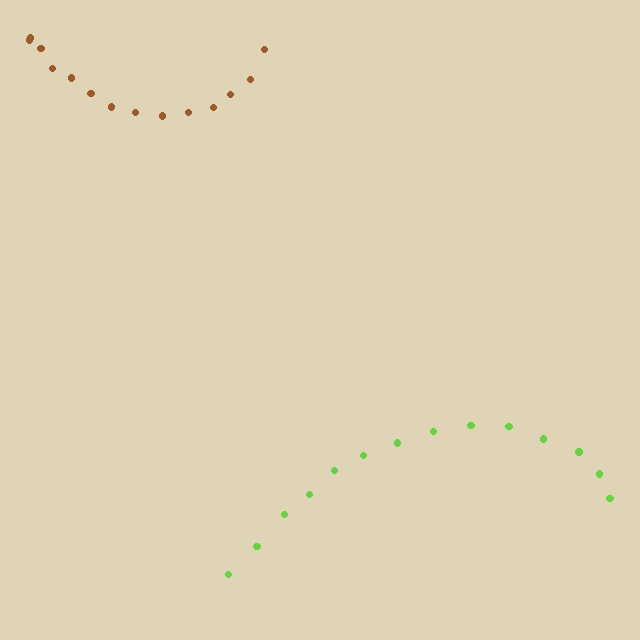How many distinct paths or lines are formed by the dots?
There are 2 distinct paths.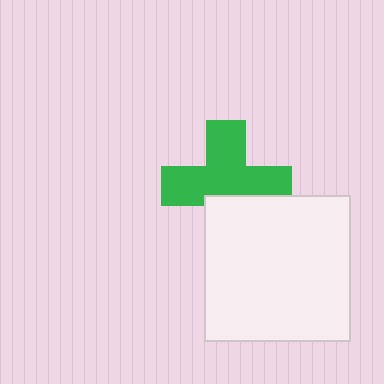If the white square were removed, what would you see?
You would see the complete green cross.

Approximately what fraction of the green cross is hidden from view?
Roughly 31% of the green cross is hidden behind the white square.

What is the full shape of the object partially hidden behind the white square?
The partially hidden object is a green cross.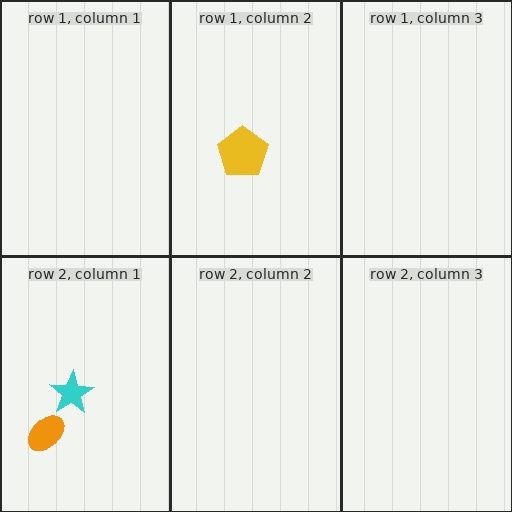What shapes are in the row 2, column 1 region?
The orange ellipse, the cyan star.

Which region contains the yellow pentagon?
The row 1, column 2 region.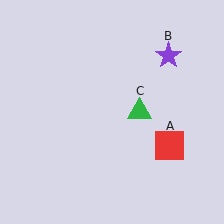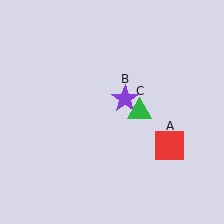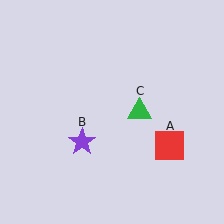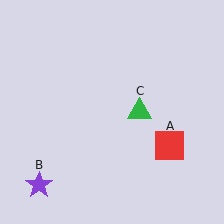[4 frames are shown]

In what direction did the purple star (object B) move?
The purple star (object B) moved down and to the left.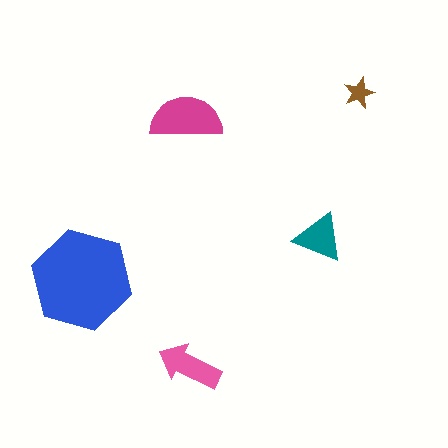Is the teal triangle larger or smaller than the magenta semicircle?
Smaller.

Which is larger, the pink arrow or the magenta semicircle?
The magenta semicircle.